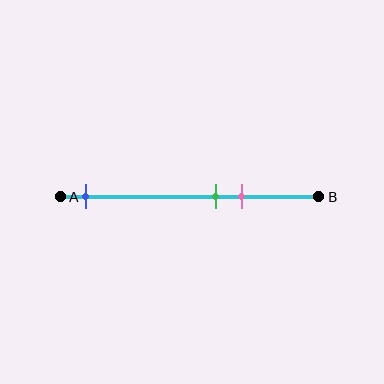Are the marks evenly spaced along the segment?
No, the marks are not evenly spaced.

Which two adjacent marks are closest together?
The green and pink marks are the closest adjacent pair.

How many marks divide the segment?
There are 3 marks dividing the segment.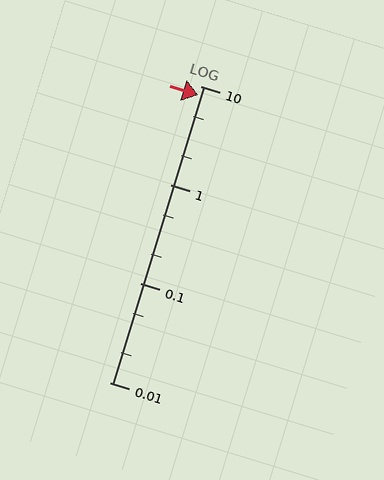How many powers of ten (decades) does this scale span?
The scale spans 3 decades, from 0.01 to 10.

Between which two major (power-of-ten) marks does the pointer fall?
The pointer is between 1 and 10.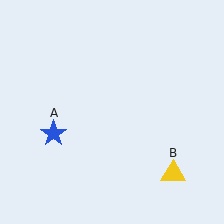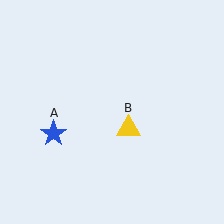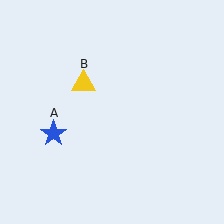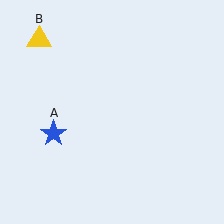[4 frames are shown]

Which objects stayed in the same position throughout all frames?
Blue star (object A) remained stationary.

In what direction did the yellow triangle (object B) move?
The yellow triangle (object B) moved up and to the left.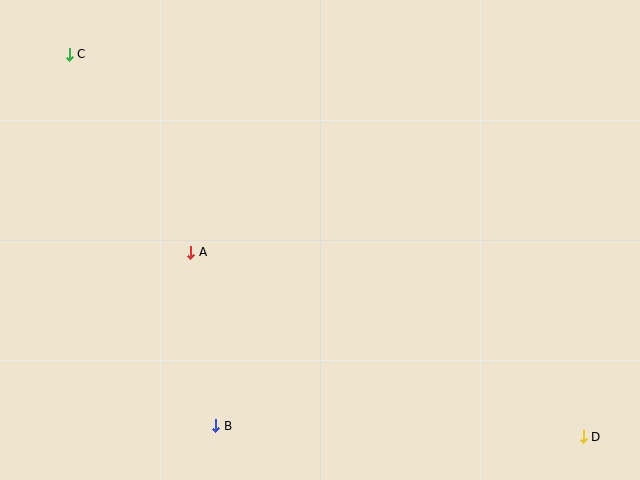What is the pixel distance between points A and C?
The distance between A and C is 232 pixels.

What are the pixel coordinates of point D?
Point D is at (583, 437).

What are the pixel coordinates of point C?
Point C is at (69, 54).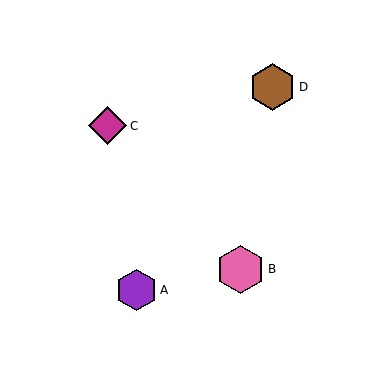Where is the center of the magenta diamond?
The center of the magenta diamond is at (108, 126).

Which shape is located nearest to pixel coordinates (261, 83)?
The brown hexagon (labeled D) at (272, 87) is nearest to that location.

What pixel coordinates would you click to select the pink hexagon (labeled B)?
Click at (240, 269) to select the pink hexagon B.